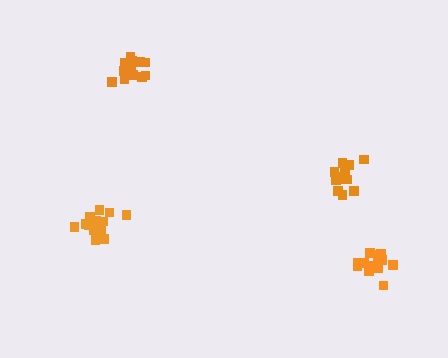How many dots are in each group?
Group 1: 14 dots, Group 2: 18 dots, Group 3: 15 dots, Group 4: 14 dots (61 total).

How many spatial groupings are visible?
There are 4 spatial groupings.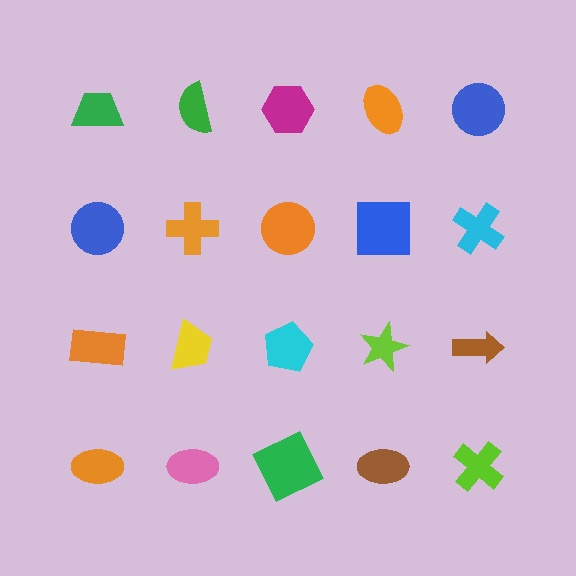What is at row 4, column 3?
A green square.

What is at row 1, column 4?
An orange ellipse.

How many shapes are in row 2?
5 shapes.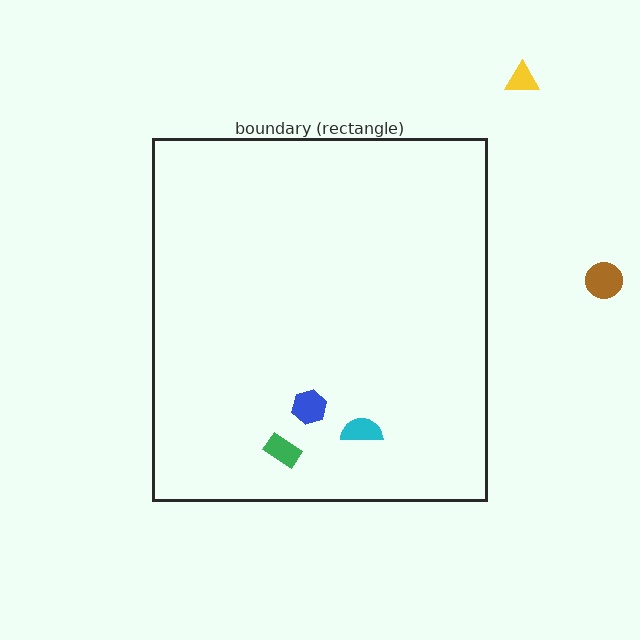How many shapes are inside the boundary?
3 inside, 2 outside.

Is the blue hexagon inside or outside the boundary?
Inside.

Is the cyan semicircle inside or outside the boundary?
Inside.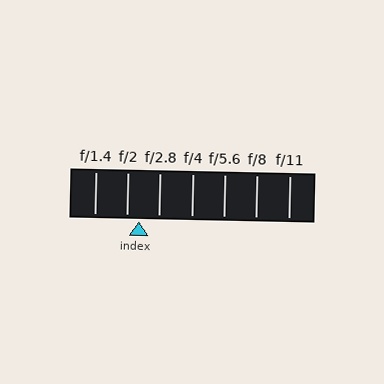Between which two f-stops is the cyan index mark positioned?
The index mark is between f/2 and f/2.8.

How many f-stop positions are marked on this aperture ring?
There are 7 f-stop positions marked.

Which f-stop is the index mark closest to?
The index mark is closest to f/2.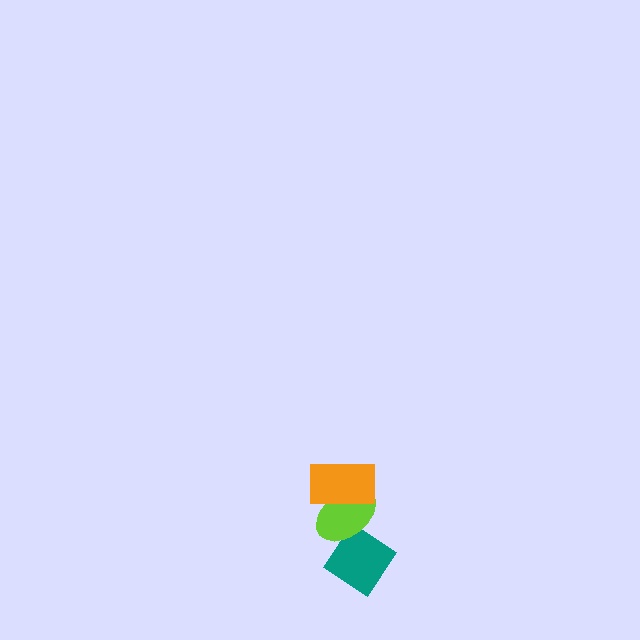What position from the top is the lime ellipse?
The lime ellipse is 2nd from the top.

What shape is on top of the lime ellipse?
The orange rectangle is on top of the lime ellipse.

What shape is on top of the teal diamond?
The lime ellipse is on top of the teal diamond.